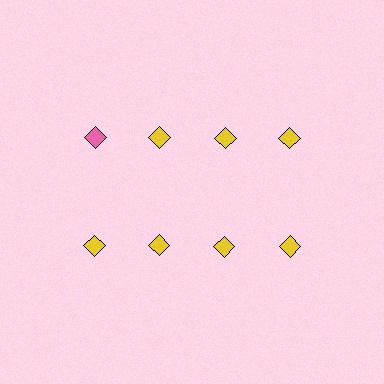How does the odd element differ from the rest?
It has a different color: pink instead of yellow.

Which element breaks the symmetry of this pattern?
The pink diamond in the top row, leftmost column breaks the symmetry. All other shapes are yellow diamonds.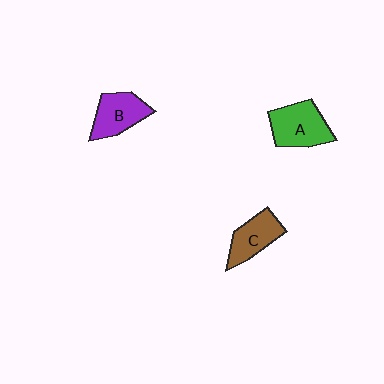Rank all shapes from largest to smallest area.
From largest to smallest: A (green), B (purple), C (brown).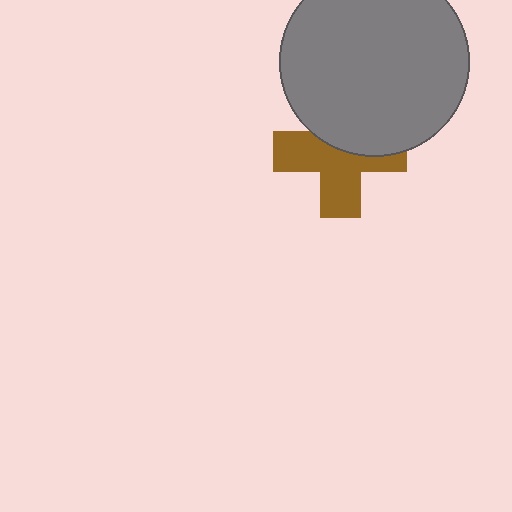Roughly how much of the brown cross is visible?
About half of it is visible (roughly 58%).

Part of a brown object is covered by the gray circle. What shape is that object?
It is a cross.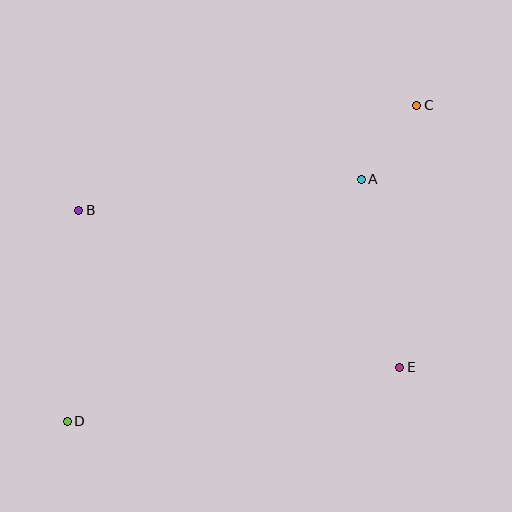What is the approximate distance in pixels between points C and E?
The distance between C and E is approximately 263 pixels.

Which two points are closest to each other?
Points A and C are closest to each other.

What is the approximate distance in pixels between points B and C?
The distance between B and C is approximately 354 pixels.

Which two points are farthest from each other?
Points C and D are farthest from each other.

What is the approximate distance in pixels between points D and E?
The distance between D and E is approximately 337 pixels.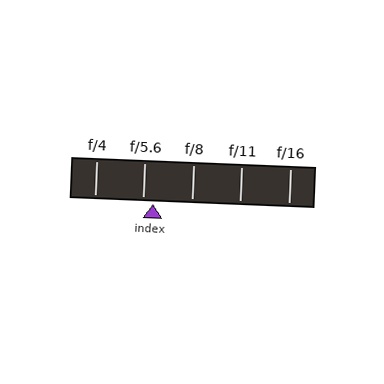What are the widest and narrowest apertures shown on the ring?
The widest aperture shown is f/4 and the narrowest is f/16.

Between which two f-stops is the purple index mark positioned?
The index mark is between f/5.6 and f/8.